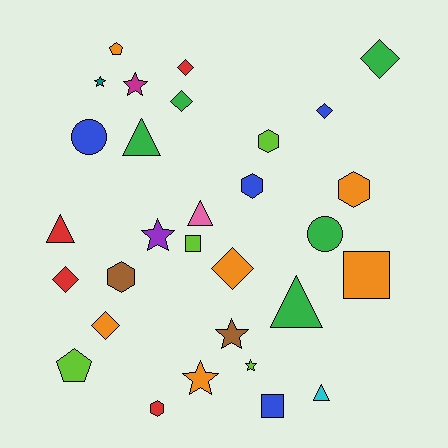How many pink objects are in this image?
There is 1 pink object.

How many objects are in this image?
There are 30 objects.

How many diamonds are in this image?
There are 7 diamonds.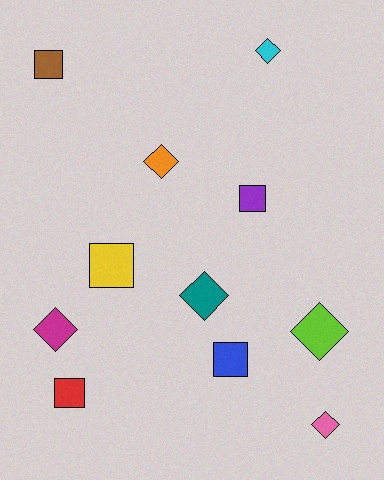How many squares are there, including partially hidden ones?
There are 5 squares.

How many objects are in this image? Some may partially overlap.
There are 11 objects.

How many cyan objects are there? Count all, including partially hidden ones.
There is 1 cyan object.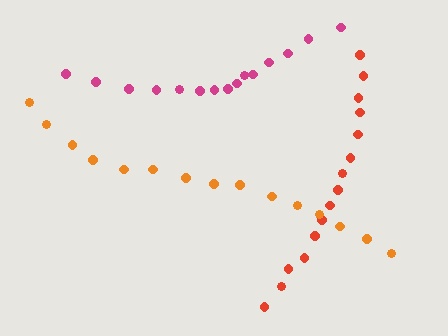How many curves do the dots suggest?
There are 3 distinct paths.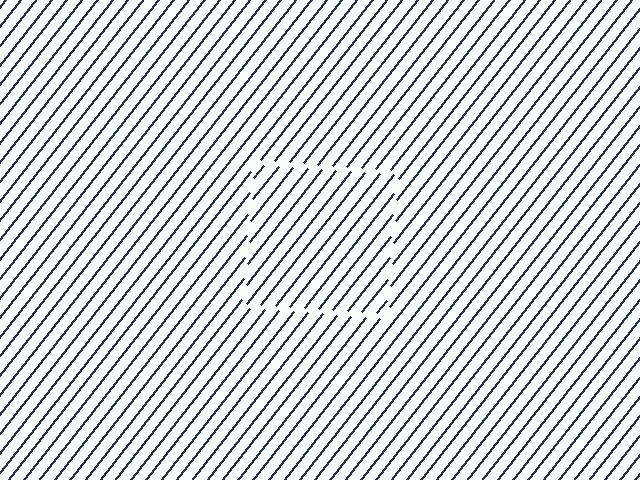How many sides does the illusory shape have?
4 sides — the line-ends trace a square.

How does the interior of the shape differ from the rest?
The interior of the shape contains the same grating, shifted by half a period — the contour is defined by the phase discontinuity where line-ends from the inner and outer gratings abut.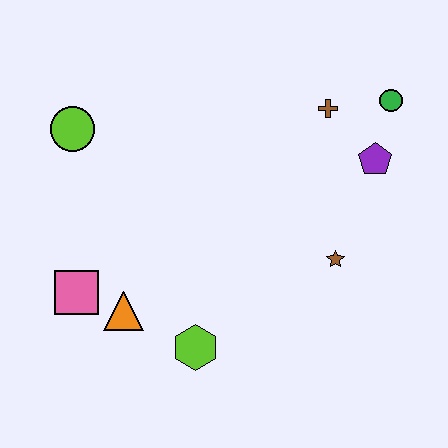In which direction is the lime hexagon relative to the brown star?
The lime hexagon is to the left of the brown star.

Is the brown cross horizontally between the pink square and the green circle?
Yes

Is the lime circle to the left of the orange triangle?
Yes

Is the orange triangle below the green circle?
Yes